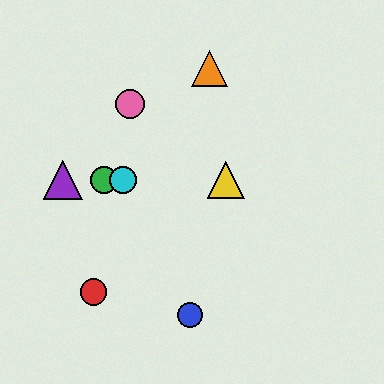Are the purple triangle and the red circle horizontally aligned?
No, the purple triangle is at y≈180 and the red circle is at y≈292.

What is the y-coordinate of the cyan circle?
The cyan circle is at y≈180.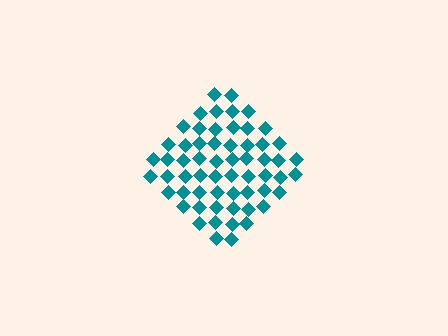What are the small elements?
The small elements are diamonds.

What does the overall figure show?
The overall figure shows a diamond.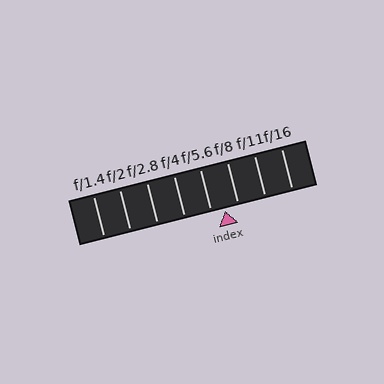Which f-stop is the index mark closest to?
The index mark is closest to f/5.6.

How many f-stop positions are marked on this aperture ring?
There are 8 f-stop positions marked.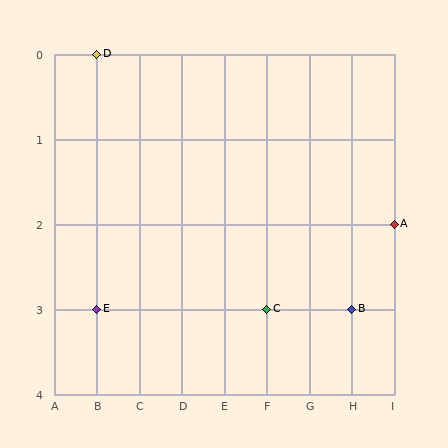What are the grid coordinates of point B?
Point B is at grid coordinates (H, 3).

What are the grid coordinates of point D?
Point D is at grid coordinates (B, 0).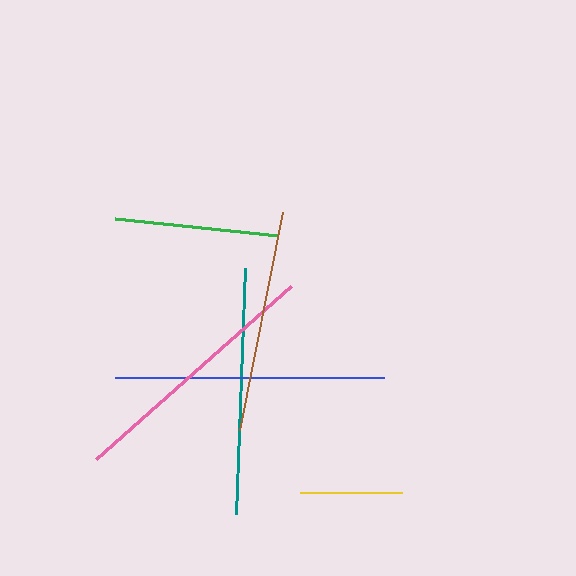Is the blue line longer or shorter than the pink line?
The blue line is longer than the pink line.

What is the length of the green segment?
The green segment is approximately 164 pixels long.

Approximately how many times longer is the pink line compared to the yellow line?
The pink line is approximately 2.6 times the length of the yellow line.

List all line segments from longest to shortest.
From longest to shortest: blue, pink, teal, brown, green, yellow.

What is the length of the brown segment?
The brown segment is approximately 223 pixels long.